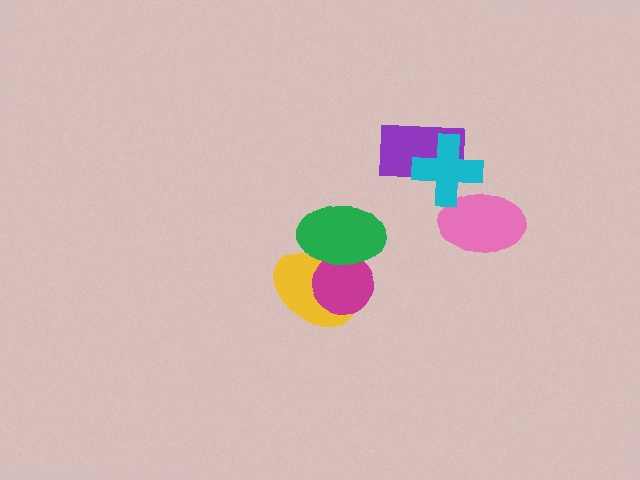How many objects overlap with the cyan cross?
2 objects overlap with the cyan cross.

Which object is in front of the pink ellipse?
The cyan cross is in front of the pink ellipse.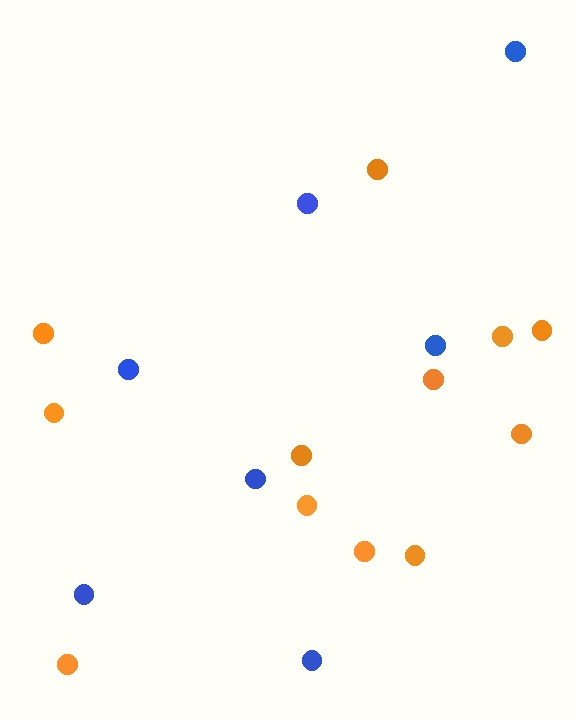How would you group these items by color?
There are 2 groups: one group of orange circles (12) and one group of blue circles (7).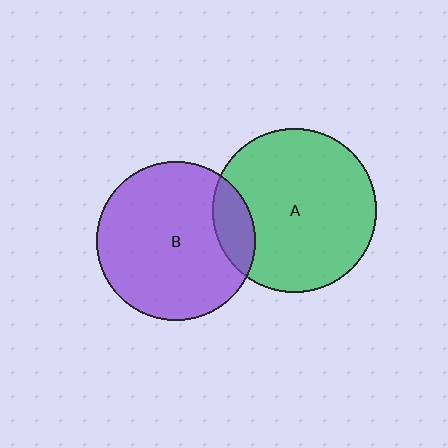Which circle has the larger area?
Circle A (green).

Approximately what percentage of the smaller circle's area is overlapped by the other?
Approximately 15%.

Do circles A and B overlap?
Yes.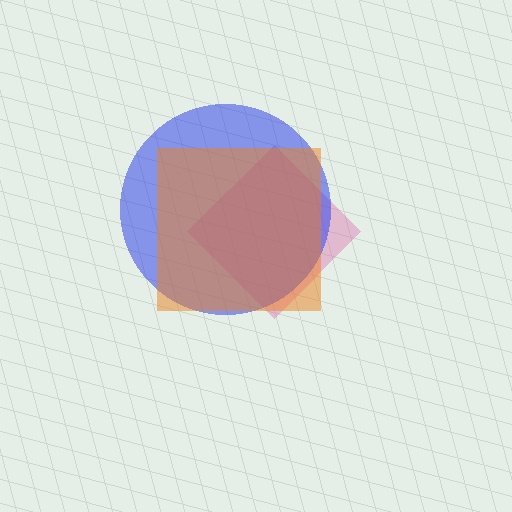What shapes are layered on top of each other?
The layered shapes are: a pink diamond, a blue circle, an orange square.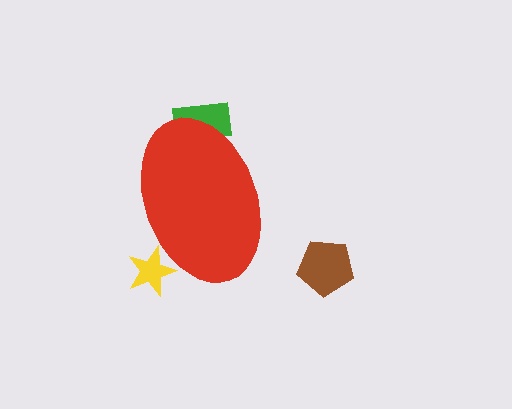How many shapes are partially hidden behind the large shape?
2 shapes are partially hidden.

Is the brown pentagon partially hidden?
No, the brown pentagon is fully visible.